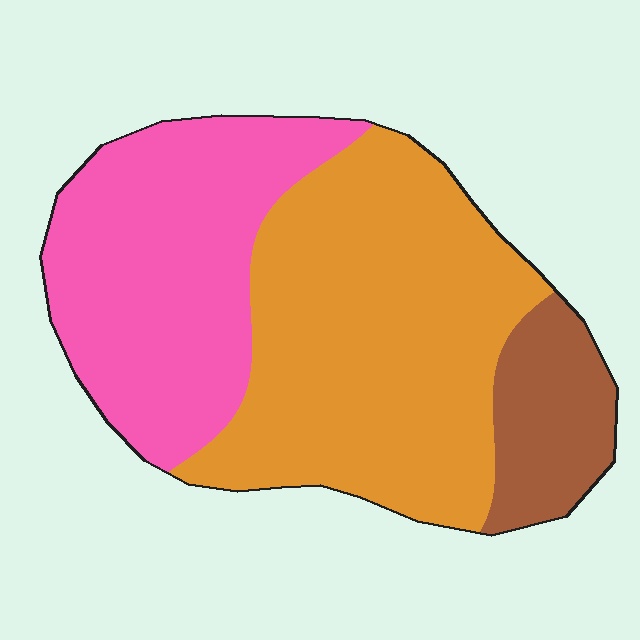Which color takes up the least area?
Brown, at roughly 15%.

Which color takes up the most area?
Orange, at roughly 50%.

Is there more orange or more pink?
Orange.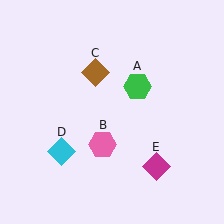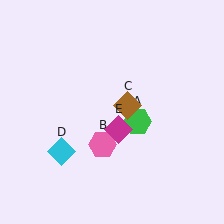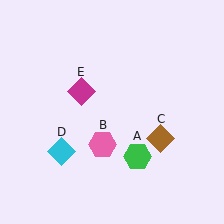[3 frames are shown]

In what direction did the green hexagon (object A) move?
The green hexagon (object A) moved down.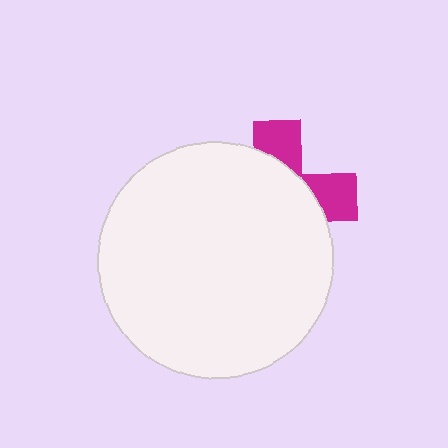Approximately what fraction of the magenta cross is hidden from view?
Roughly 69% of the magenta cross is hidden behind the white circle.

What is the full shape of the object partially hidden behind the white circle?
The partially hidden object is a magenta cross.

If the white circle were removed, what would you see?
You would see the complete magenta cross.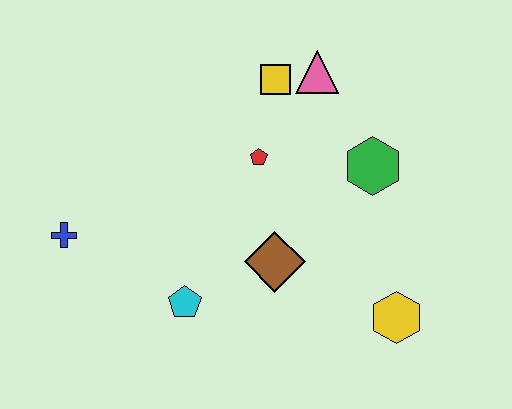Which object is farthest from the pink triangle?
The blue cross is farthest from the pink triangle.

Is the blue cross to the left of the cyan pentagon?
Yes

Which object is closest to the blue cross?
The cyan pentagon is closest to the blue cross.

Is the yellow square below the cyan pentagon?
No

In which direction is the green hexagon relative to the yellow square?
The green hexagon is to the right of the yellow square.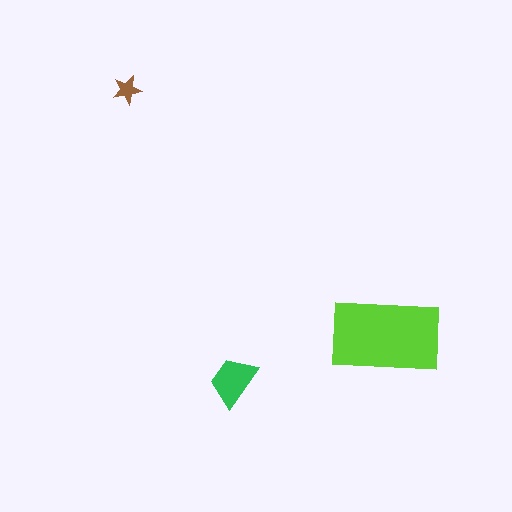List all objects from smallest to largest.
The brown star, the green trapezoid, the lime rectangle.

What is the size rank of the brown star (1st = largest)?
3rd.